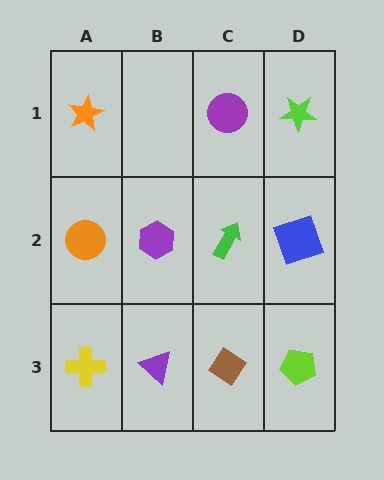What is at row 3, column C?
A brown diamond.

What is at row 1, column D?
A lime star.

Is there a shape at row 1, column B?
No, that cell is empty.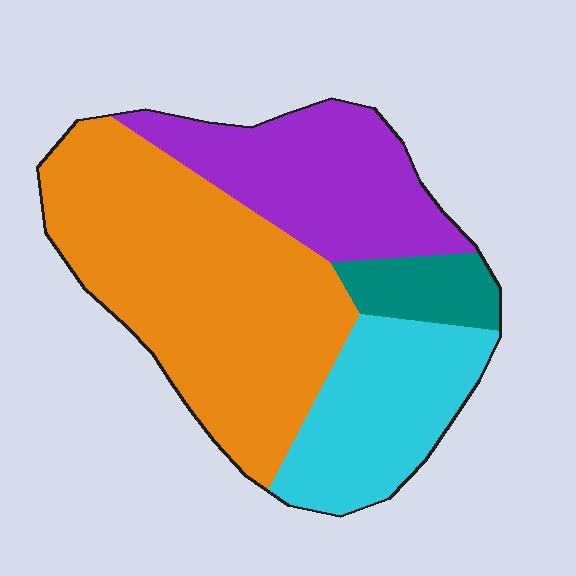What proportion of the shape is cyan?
Cyan covers about 20% of the shape.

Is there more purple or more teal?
Purple.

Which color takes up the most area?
Orange, at roughly 45%.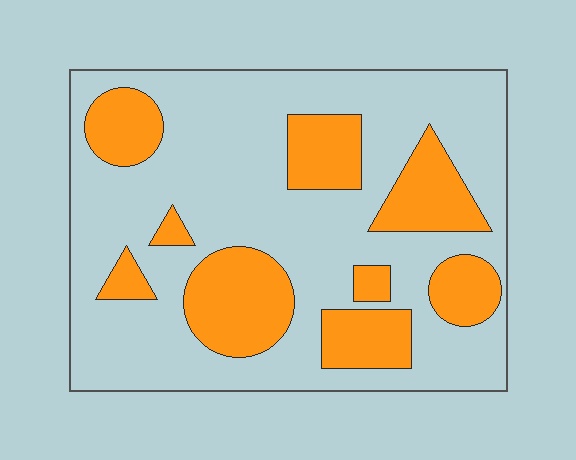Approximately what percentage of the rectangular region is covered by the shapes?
Approximately 30%.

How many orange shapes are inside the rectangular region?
9.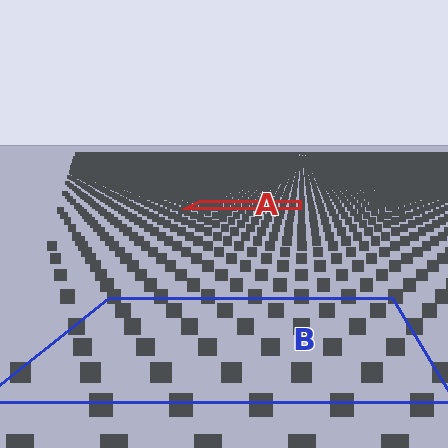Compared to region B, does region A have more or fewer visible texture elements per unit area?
Region A has more texture elements per unit area — they are packed more densely because it is farther away.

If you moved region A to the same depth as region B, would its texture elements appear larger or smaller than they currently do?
They would appear larger. At a closer depth, the same texture elements are projected at a bigger on-screen size.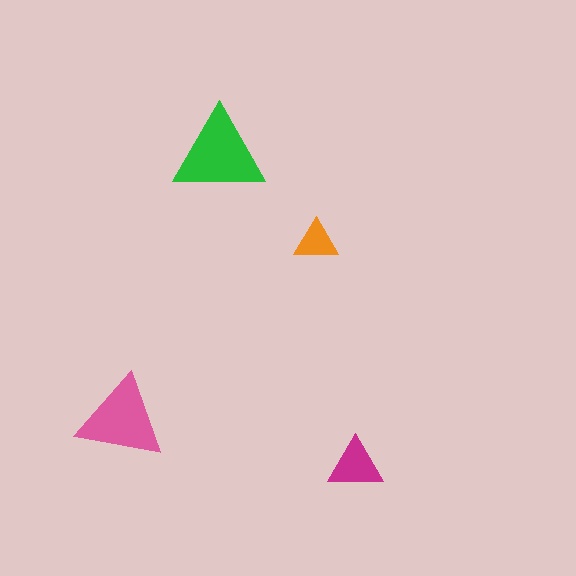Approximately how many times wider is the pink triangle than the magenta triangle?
About 1.5 times wider.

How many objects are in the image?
There are 4 objects in the image.